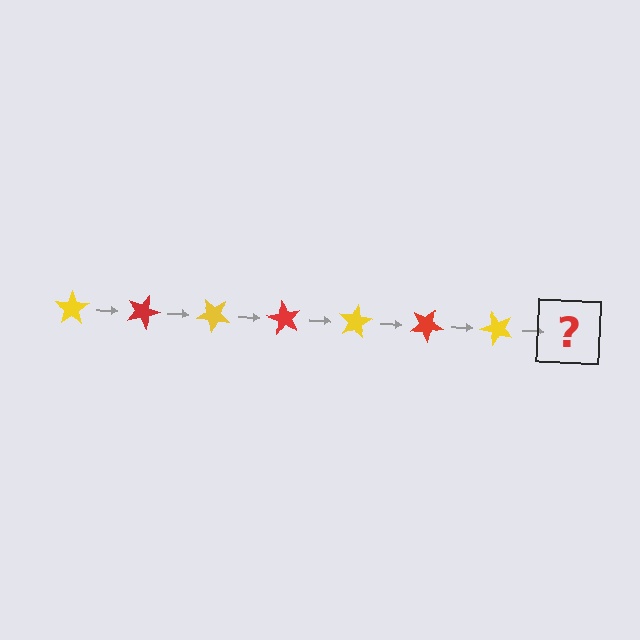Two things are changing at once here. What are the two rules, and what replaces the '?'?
The two rules are that it rotates 20 degrees each step and the color cycles through yellow and red. The '?' should be a red star, rotated 140 degrees from the start.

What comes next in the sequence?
The next element should be a red star, rotated 140 degrees from the start.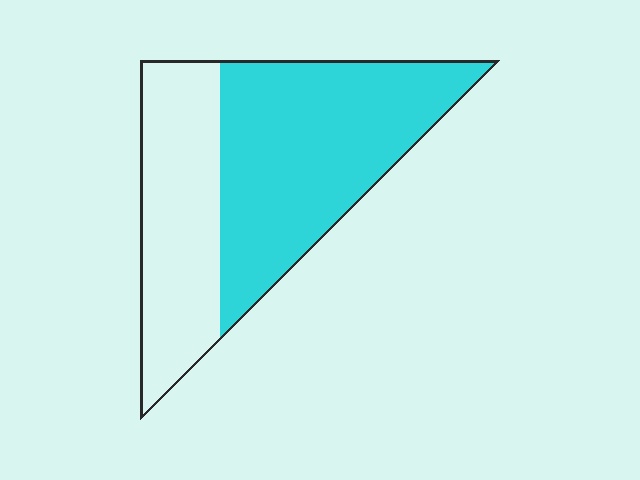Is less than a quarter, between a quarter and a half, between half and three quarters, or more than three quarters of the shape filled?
Between half and three quarters.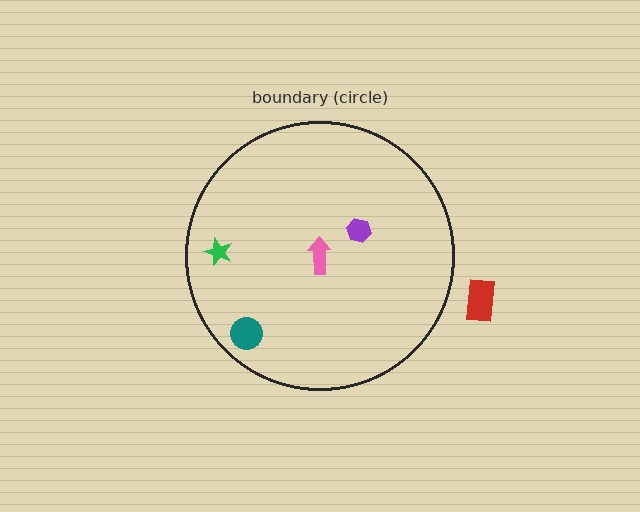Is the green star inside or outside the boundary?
Inside.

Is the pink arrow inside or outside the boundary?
Inside.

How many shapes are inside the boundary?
4 inside, 1 outside.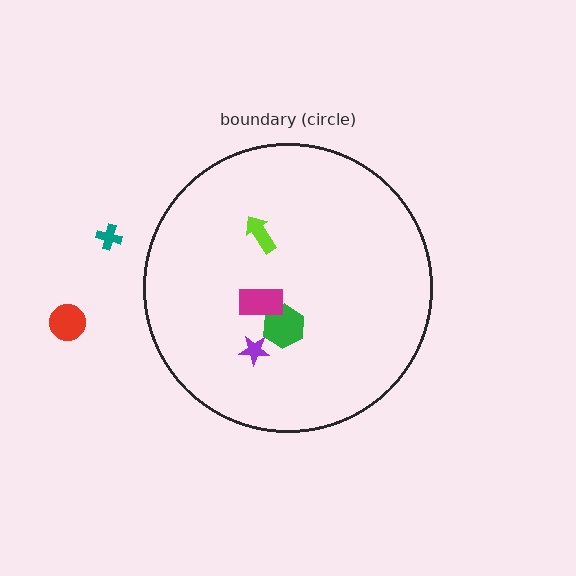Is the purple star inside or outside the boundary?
Inside.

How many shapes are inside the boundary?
4 inside, 2 outside.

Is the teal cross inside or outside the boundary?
Outside.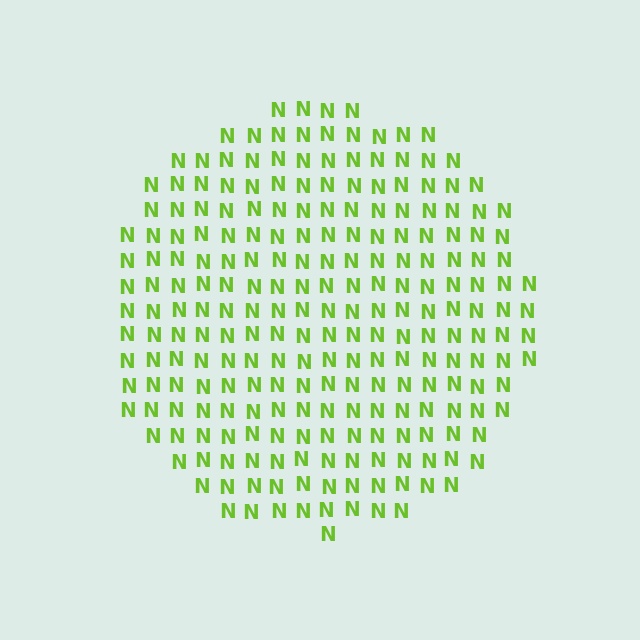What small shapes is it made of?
It is made of small letter N's.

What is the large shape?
The large shape is a circle.